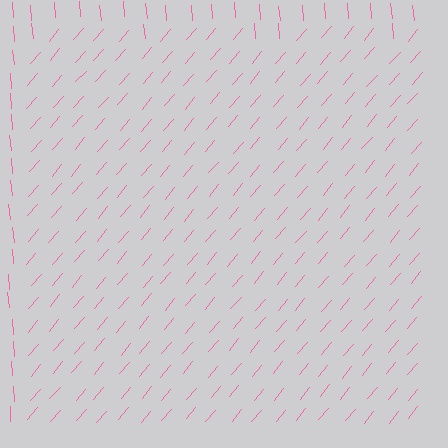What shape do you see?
I see a rectangle.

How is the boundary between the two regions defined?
The boundary is defined purely by a change in line orientation (approximately 45 degrees difference). All lines are the same color and thickness.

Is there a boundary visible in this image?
Yes, there is a texture boundary formed by a change in line orientation.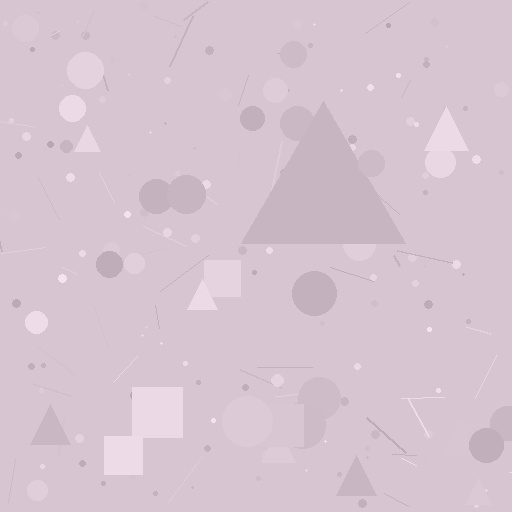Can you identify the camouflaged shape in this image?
The camouflaged shape is a triangle.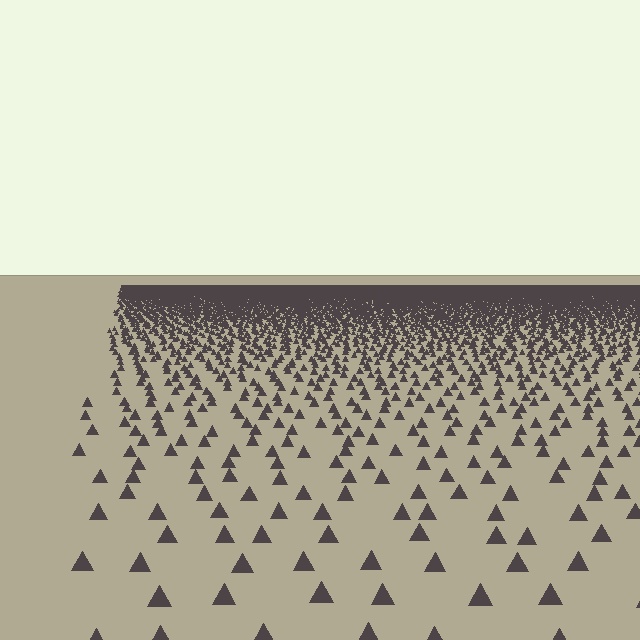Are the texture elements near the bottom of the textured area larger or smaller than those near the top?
Larger. Near the bottom, elements are closer to the viewer and appear at a bigger on-screen size.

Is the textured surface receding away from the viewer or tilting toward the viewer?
The surface is receding away from the viewer. Texture elements get smaller and denser toward the top.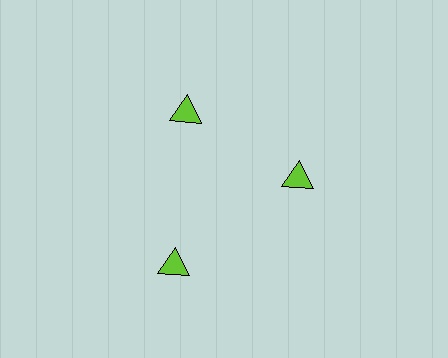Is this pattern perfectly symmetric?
No. The 3 lime triangles are arranged in a ring, but one element near the 7 o'clock position is pushed outward from the center, breaking the 3-fold rotational symmetry.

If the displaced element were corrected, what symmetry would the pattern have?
It would have 3-fold rotational symmetry — the pattern would map onto itself every 120 degrees.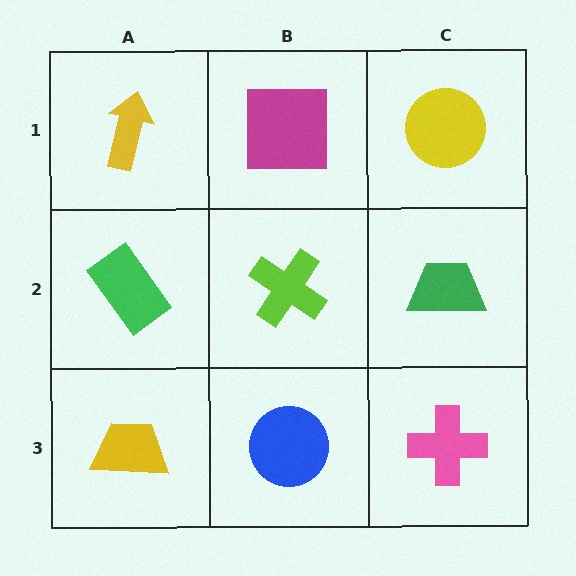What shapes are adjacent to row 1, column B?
A lime cross (row 2, column B), a yellow arrow (row 1, column A), a yellow circle (row 1, column C).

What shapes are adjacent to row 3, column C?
A green trapezoid (row 2, column C), a blue circle (row 3, column B).